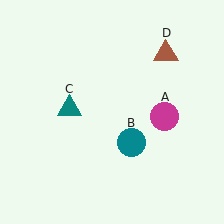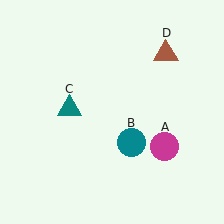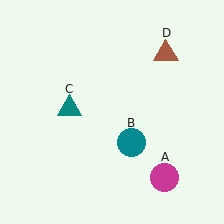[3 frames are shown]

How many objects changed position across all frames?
1 object changed position: magenta circle (object A).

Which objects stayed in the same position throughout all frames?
Teal circle (object B) and teal triangle (object C) and brown triangle (object D) remained stationary.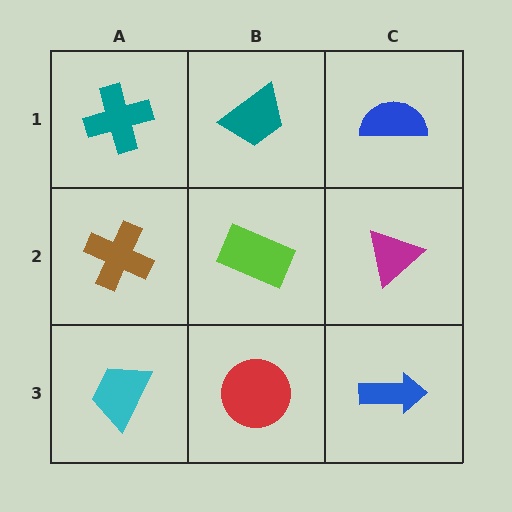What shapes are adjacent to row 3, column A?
A brown cross (row 2, column A), a red circle (row 3, column B).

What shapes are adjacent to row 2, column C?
A blue semicircle (row 1, column C), a blue arrow (row 3, column C), a lime rectangle (row 2, column B).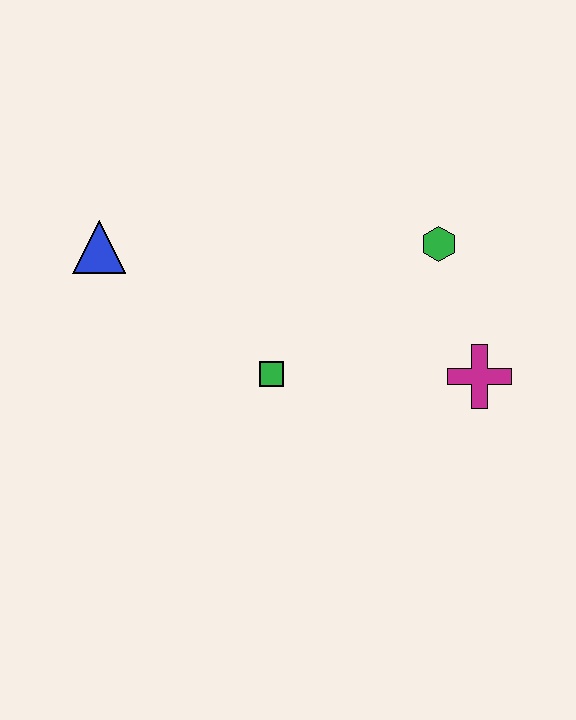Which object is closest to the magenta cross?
The green hexagon is closest to the magenta cross.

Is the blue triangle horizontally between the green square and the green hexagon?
No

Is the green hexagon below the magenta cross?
No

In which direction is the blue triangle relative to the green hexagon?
The blue triangle is to the left of the green hexagon.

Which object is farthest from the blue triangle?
The magenta cross is farthest from the blue triangle.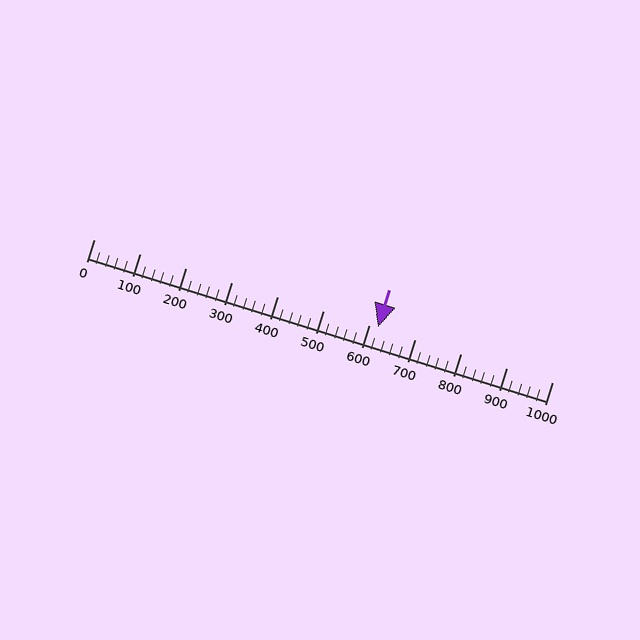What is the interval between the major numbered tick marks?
The major tick marks are spaced 100 units apart.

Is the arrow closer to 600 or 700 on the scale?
The arrow is closer to 600.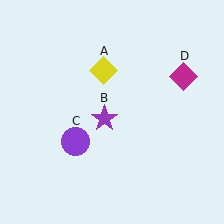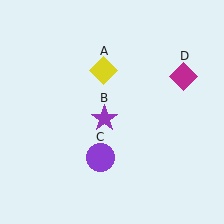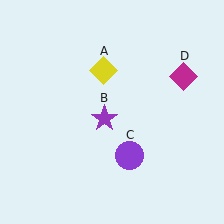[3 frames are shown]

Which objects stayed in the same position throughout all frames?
Yellow diamond (object A) and purple star (object B) and magenta diamond (object D) remained stationary.